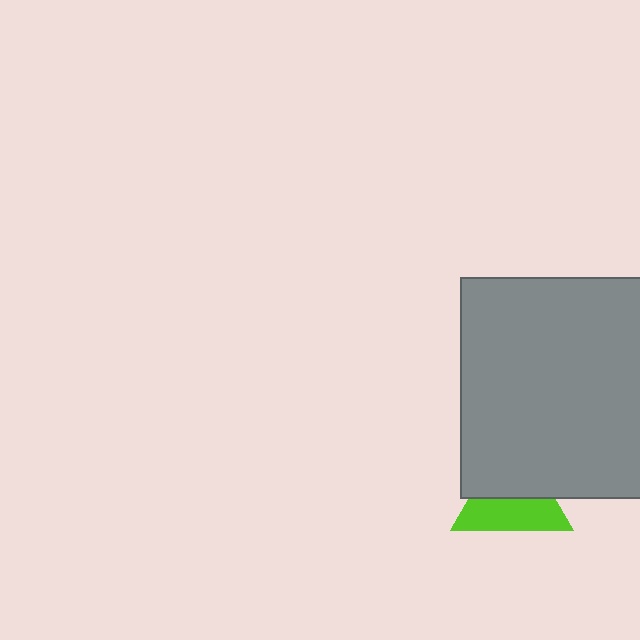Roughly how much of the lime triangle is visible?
About half of it is visible (roughly 51%).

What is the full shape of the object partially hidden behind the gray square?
The partially hidden object is a lime triangle.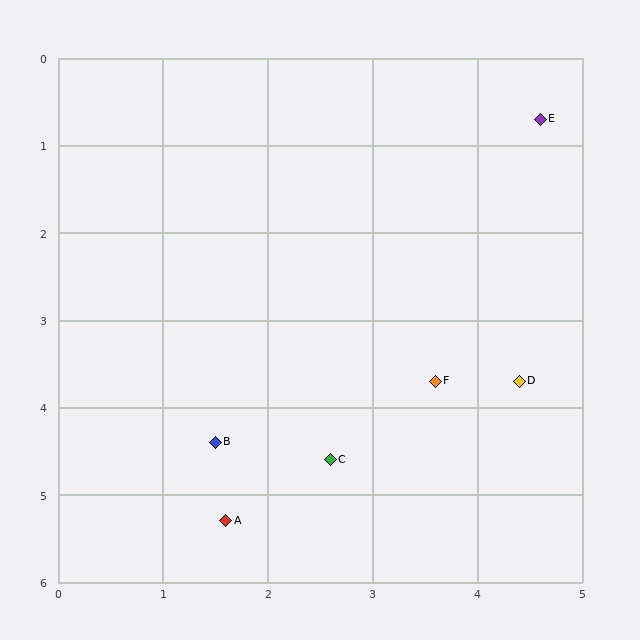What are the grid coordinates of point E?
Point E is at approximately (4.6, 0.7).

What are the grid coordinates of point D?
Point D is at approximately (4.4, 3.7).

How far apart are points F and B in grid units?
Points F and B are about 2.2 grid units apart.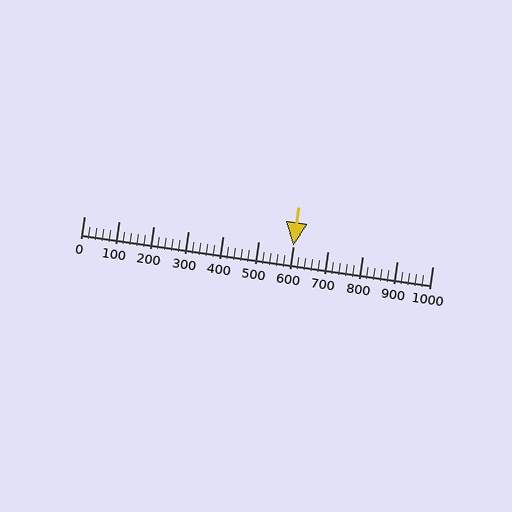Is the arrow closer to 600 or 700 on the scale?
The arrow is closer to 600.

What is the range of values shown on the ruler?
The ruler shows values from 0 to 1000.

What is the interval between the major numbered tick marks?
The major tick marks are spaced 100 units apart.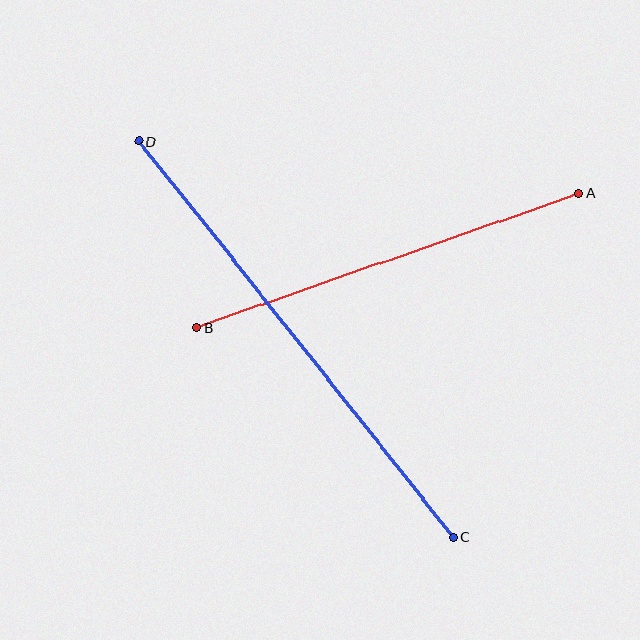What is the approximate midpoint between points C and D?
The midpoint is at approximately (296, 339) pixels.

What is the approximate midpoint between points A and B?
The midpoint is at approximately (388, 261) pixels.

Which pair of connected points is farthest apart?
Points C and D are farthest apart.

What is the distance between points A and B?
The distance is approximately 405 pixels.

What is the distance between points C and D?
The distance is approximately 506 pixels.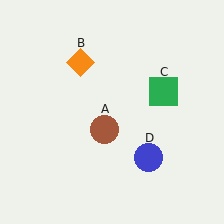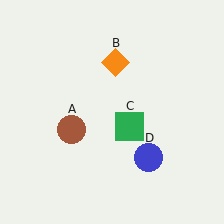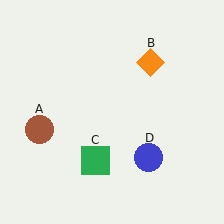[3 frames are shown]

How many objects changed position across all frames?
3 objects changed position: brown circle (object A), orange diamond (object B), green square (object C).